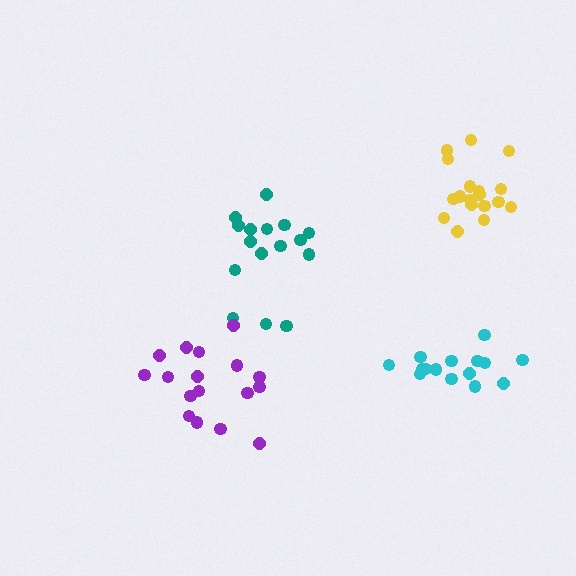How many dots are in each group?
Group 1: 15 dots, Group 2: 16 dots, Group 3: 17 dots, Group 4: 18 dots (66 total).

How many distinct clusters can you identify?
There are 4 distinct clusters.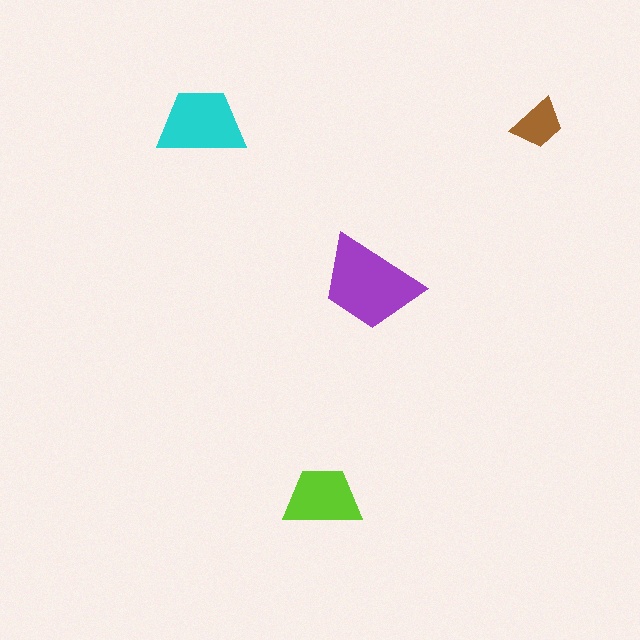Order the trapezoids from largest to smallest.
the purple one, the cyan one, the lime one, the brown one.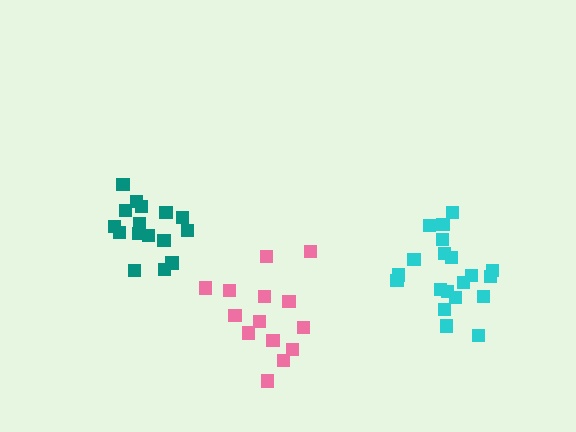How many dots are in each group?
Group 1: 14 dots, Group 2: 20 dots, Group 3: 16 dots (50 total).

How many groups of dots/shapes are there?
There are 3 groups.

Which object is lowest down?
The pink cluster is bottommost.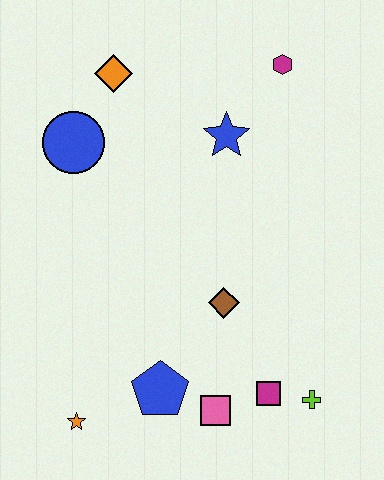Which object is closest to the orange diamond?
The blue circle is closest to the orange diamond.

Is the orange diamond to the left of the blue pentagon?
Yes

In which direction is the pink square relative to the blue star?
The pink square is below the blue star.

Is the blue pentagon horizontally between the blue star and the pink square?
No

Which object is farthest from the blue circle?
The lime cross is farthest from the blue circle.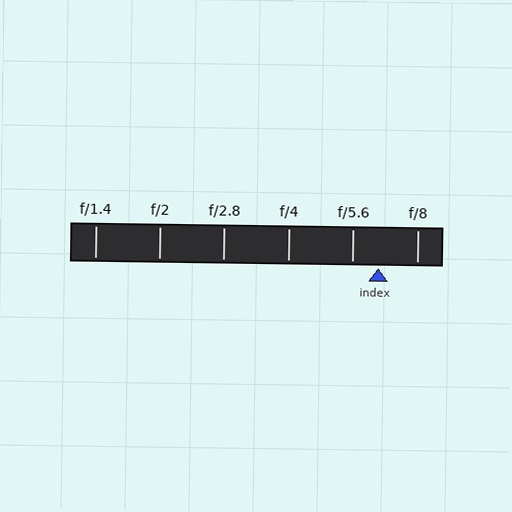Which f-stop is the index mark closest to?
The index mark is closest to f/5.6.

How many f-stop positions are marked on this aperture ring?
There are 6 f-stop positions marked.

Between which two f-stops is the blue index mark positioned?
The index mark is between f/5.6 and f/8.